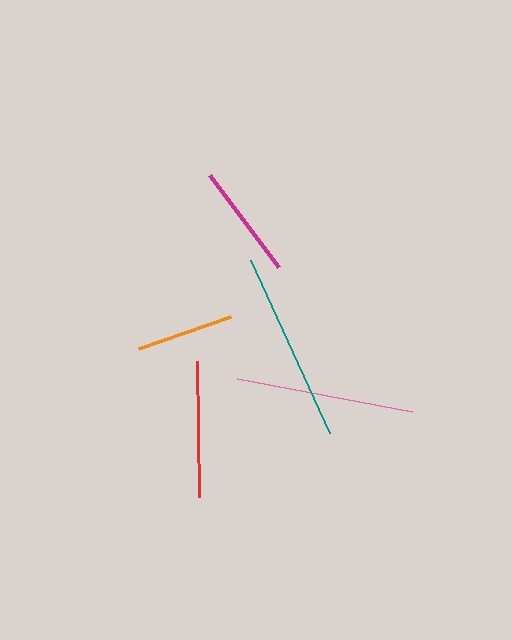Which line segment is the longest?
The teal line is the longest at approximately 190 pixels.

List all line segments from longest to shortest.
From longest to shortest: teal, pink, red, magenta, orange.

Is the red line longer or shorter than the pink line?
The pink line is longer than the red line.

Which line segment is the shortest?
The orange line is the shortest at approximately 97 pixels.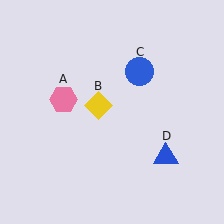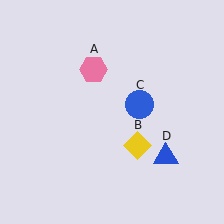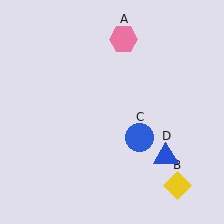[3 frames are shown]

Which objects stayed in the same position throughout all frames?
Blue triangle (object D) remained stationary.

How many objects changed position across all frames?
3 objects changed position: pink hexagon (object A), yellow diamond (object B), blue circle (object C).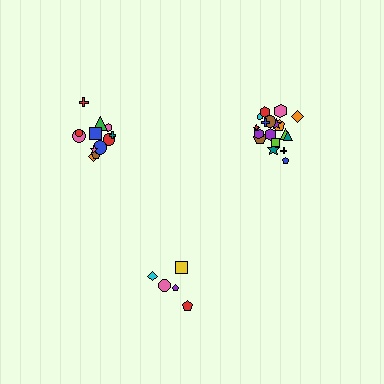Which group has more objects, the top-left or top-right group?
The top-right group.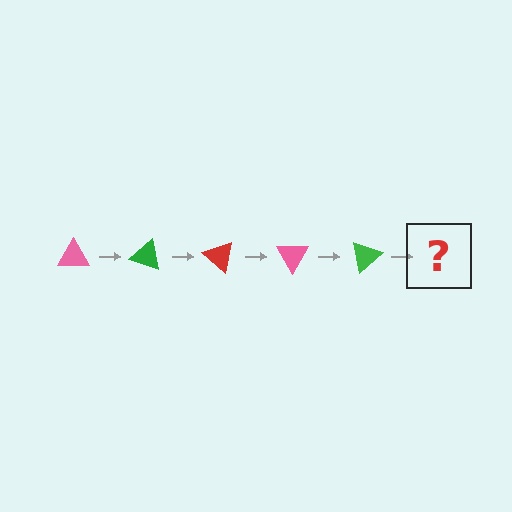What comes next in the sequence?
The next element should be a red triangle, rotated 100 degrees from the start.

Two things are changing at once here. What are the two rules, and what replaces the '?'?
The two rules are that it rotates 20 degrees each step and the color cycles through pink, green, and red. The '?' should be a red triangle, rotated 100 degrees from the start.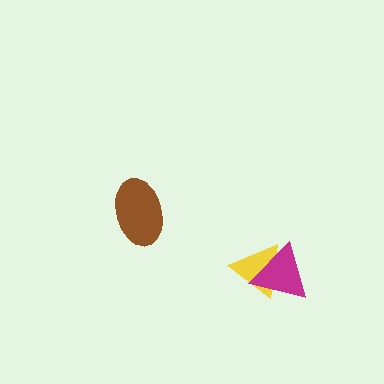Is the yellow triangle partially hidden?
Yes, it is partially covered by another shape.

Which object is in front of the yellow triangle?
The magenta triangle is in front of the yellow triangle.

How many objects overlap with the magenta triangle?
1 object overlaps with the magenta triangle.